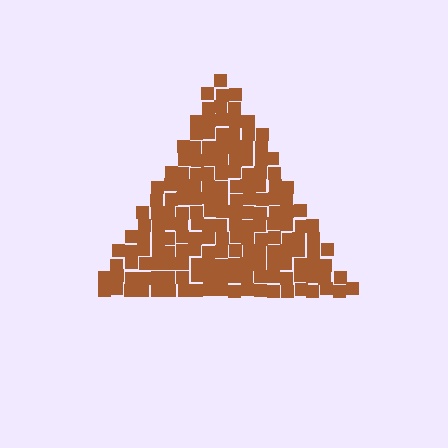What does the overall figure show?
The overall figure shows a triangle.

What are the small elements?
The small elements are squares.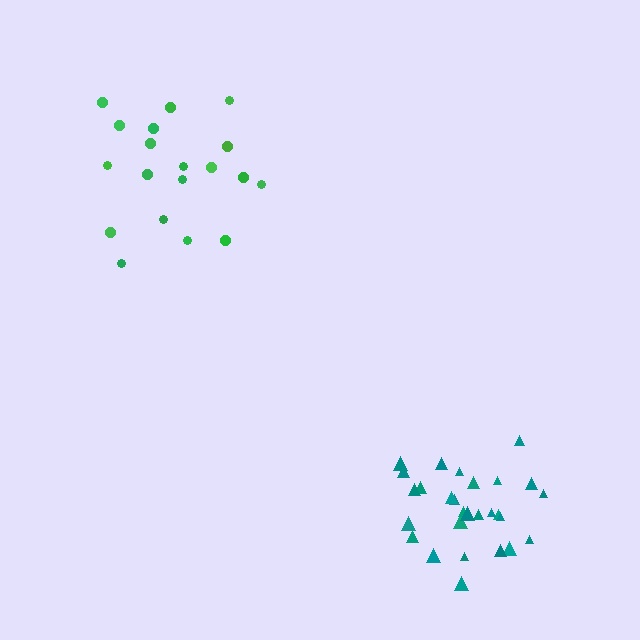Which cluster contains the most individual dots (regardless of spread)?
Teal (28).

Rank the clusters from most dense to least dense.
teal, green.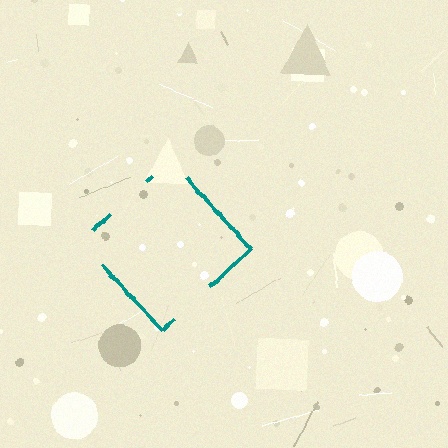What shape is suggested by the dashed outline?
The dashed outline suggests a diamond.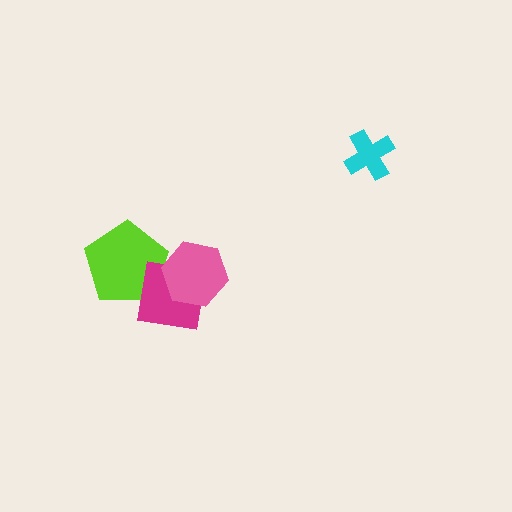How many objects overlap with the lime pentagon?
2 objects overlap with the lime pentagon.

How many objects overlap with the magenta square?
2 objects overlap with the magenta square.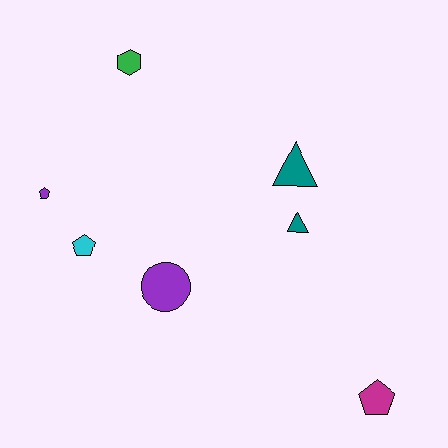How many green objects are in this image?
There is 1 green object.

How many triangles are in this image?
There are 2 triangles.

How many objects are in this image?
There are 7 objects.